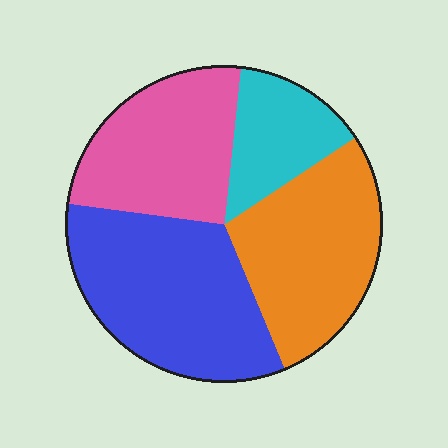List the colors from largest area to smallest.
From largest to smallest: blue, orange, pink, cyan.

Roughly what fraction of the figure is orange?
Orange covers around 30% of the figure.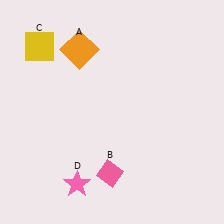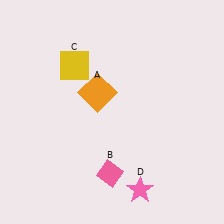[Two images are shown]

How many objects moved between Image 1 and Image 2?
3 objects moved between the two images.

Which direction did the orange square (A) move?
The orange square (A) moved down.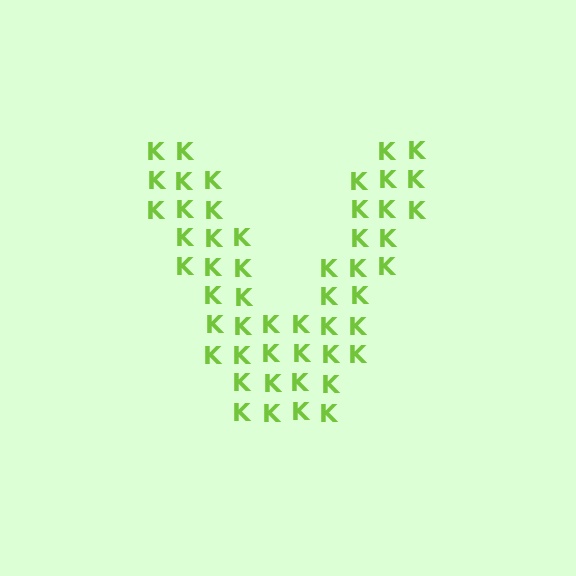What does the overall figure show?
The overall figure shows the letter V.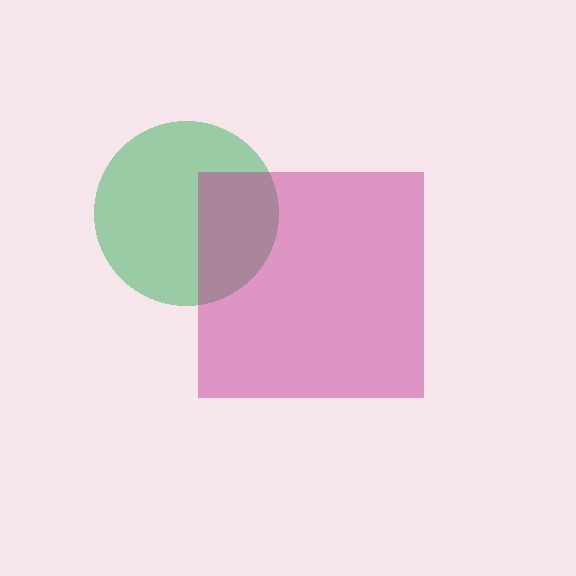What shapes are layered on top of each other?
The layered shapes are: a green circle, a magenta square.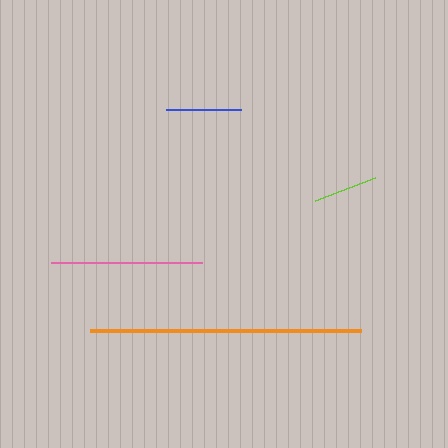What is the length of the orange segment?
The orange segment is approximately 271 pixels long.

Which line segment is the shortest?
The lime line is the shortest at approximately 65 pixels.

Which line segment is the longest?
The orange line is the longest at approximately 271 pixels.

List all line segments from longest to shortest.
From longest to shortest: orange, pink, blue, lime.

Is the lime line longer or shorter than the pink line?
The pink line is longer than the lime line.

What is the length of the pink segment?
The pink segment is approximately 152 pixels long.